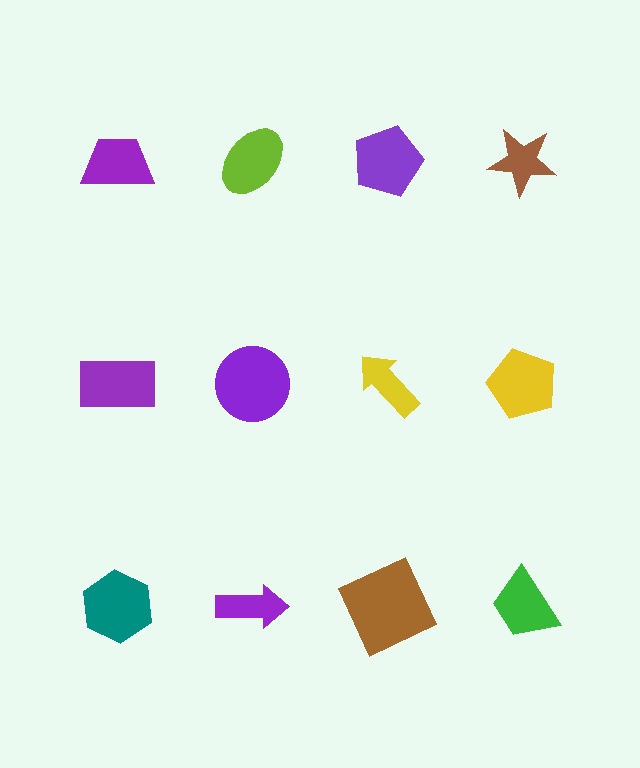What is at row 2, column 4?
A yellow pentagon.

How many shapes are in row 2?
4 shapes.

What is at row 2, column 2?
A purple circle.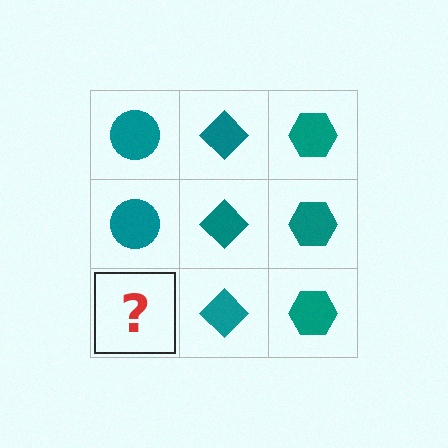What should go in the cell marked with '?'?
The missing cell should contain a teal circle.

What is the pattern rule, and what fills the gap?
The rule is that each column has a consistent shape. The gap should be filled with a teal circle.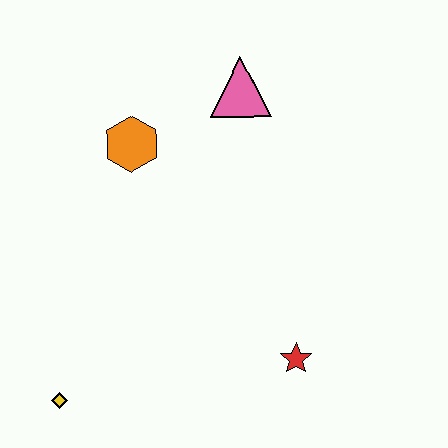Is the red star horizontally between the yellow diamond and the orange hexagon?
No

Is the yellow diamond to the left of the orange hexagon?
Yes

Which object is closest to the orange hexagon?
The pink triangle is closest to the orange hexagon.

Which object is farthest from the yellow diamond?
The pink triangle is farthest from the yellow diamond.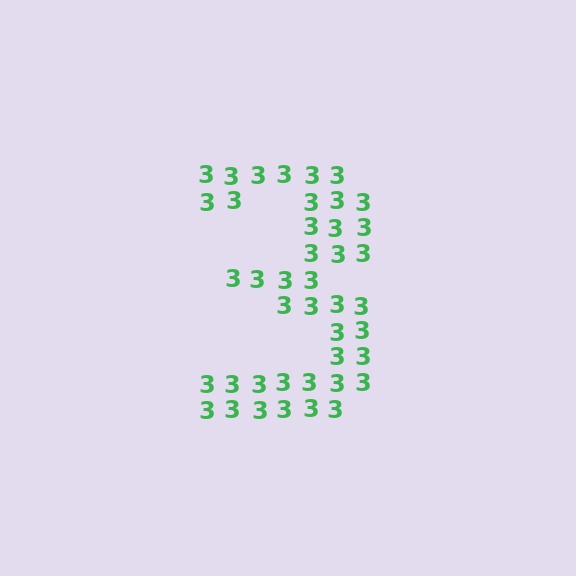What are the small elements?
The small elements are digit 3's.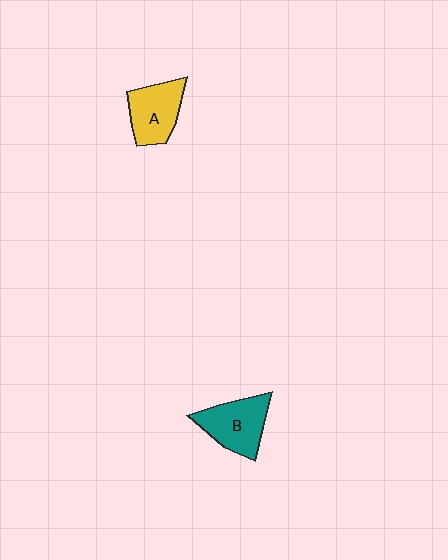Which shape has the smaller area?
Shape A (yellow).